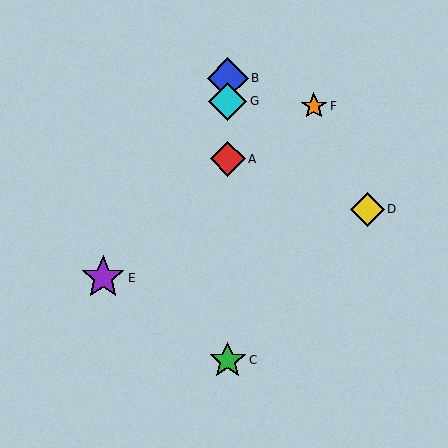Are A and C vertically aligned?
Yes, both are at x≈228.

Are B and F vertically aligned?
No, B is at x≈228 and F is at x≈314.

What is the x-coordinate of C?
Object C is at x≈228.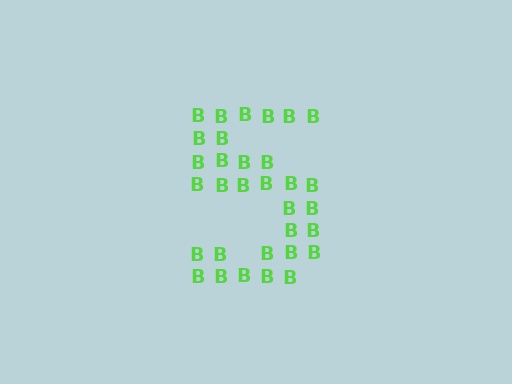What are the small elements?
The small elements are letter B's.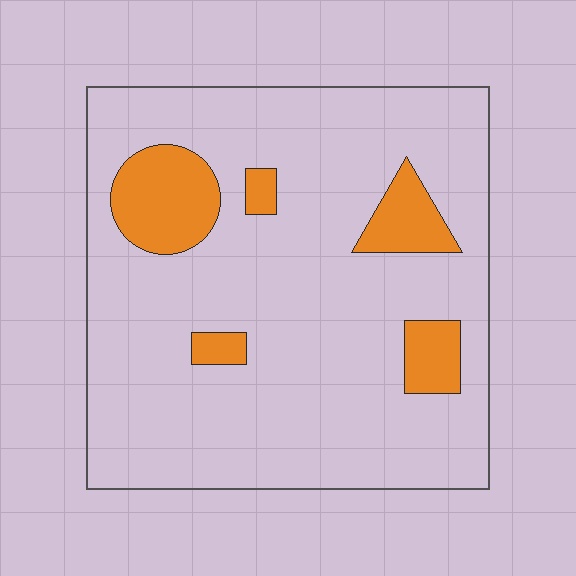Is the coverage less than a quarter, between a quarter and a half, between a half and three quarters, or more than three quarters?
Less than a quarter.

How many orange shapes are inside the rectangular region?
5.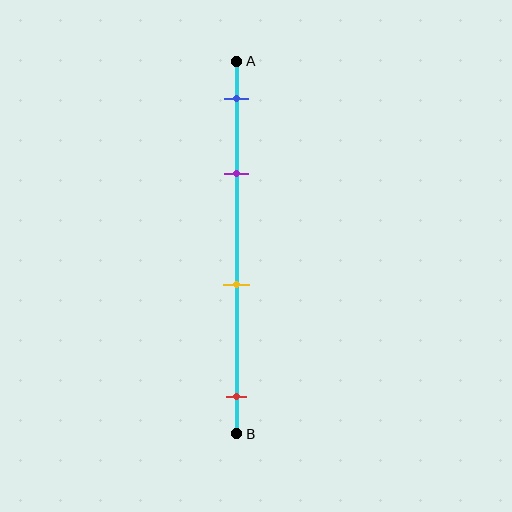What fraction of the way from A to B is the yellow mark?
The yellow mark is approximately 60% (0.6) of the way from A to B.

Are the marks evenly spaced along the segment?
No, the marks are not evenly spaced.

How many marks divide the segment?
There are 4 marks dividing the segment.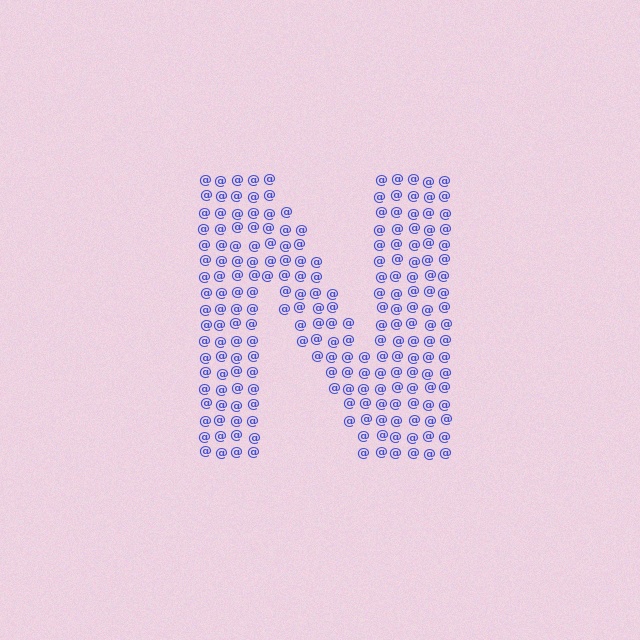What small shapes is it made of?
It is made of small at signs.